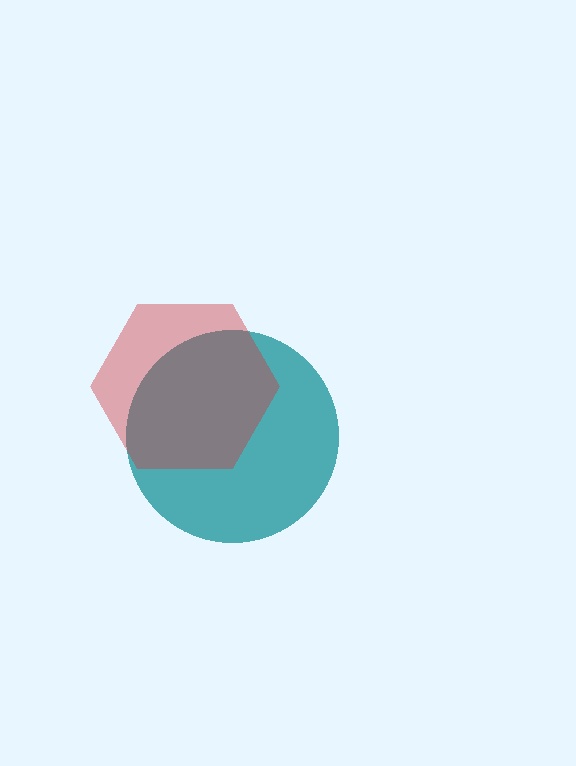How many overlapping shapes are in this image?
There are 2 overlapping shapes in the image.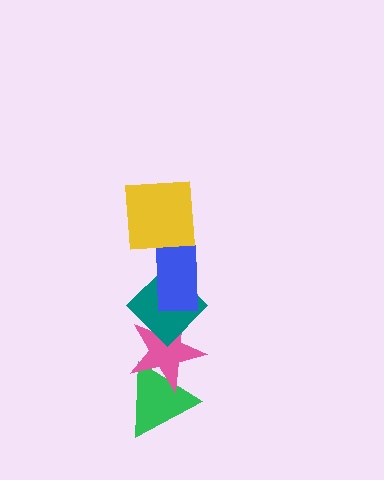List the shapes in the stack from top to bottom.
From top to bottom: the yellow square, the blue rectangle, the teal diamond, the pink star, the green triangle.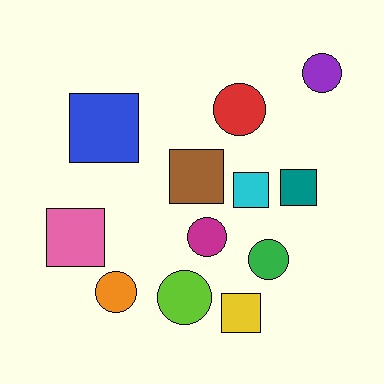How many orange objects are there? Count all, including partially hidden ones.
There is 1 orange object.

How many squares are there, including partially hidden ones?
There are 6 squares.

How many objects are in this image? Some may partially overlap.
There are 12 objects.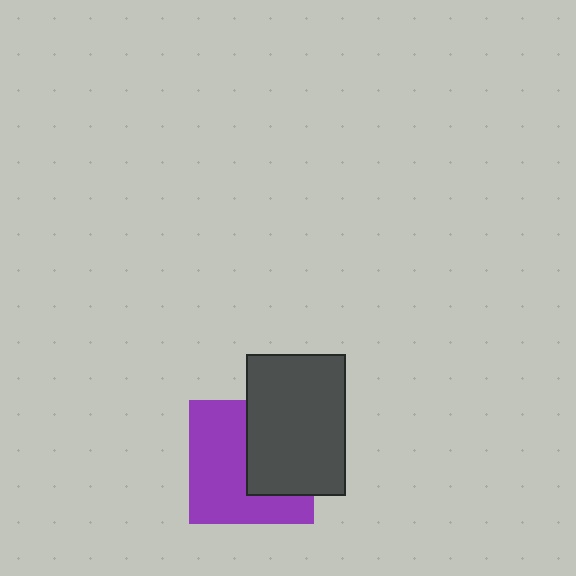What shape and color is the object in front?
The object in front is a dark gray rectangle.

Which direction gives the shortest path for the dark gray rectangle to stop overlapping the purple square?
Moving right gives the shortest separation.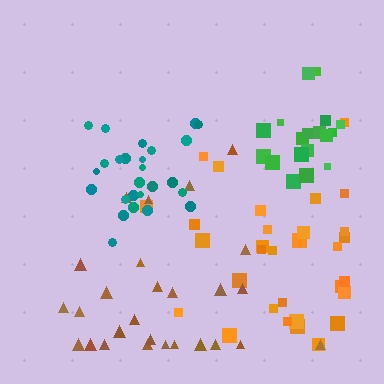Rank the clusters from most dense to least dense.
green, teal, orange, brown.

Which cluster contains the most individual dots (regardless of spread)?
Orange (31).